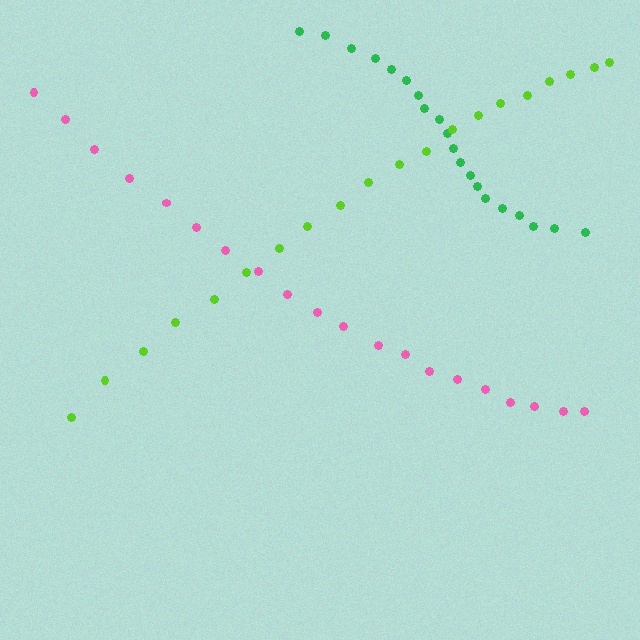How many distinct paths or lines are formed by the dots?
There are 3 distinct paths.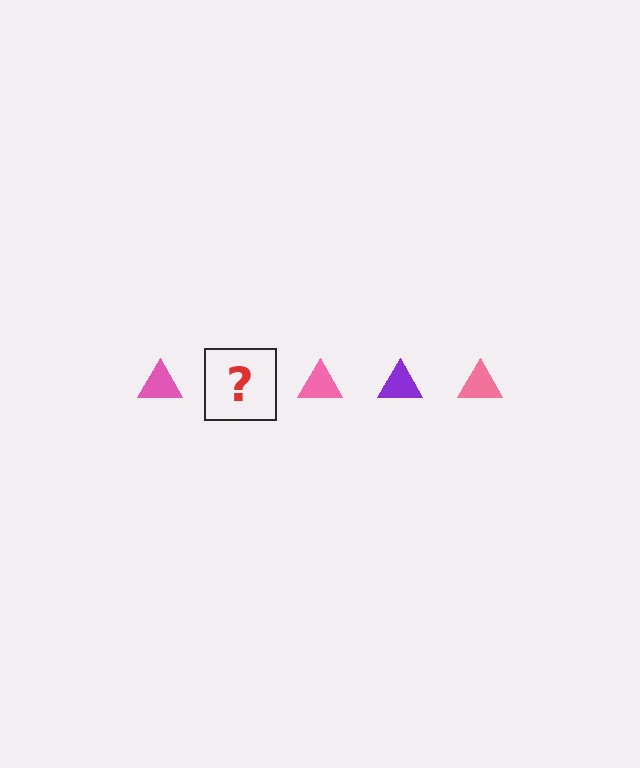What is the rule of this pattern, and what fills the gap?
The rule is that the pattern cycles through pink, purple triangles. The gap should be filled with a purple triangle.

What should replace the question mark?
The question mark should be replaced with a purple triangle.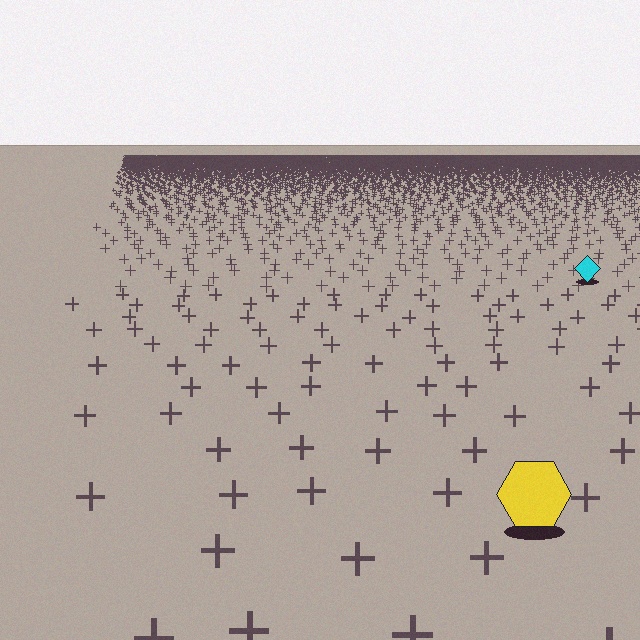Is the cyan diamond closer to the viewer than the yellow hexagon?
No. The yellow hexagon is closer — you can tell from the texture gradient: the ground texture is coarser near it.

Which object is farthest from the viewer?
The cyan diamond is farthest from the viewer. It appears smaller and the ground texture around it is denser.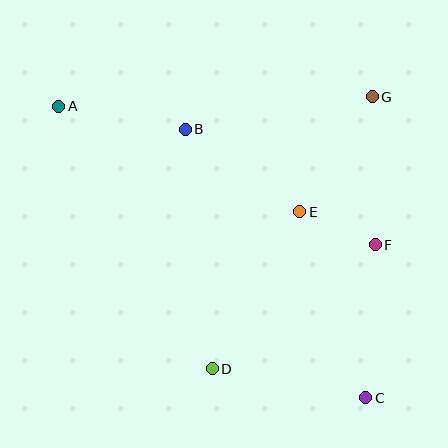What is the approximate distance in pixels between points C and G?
The distance between C and G is approximately 301 pixels.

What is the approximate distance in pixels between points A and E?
The distance between A and E is approximately 263 pixels.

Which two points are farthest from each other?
Points A and C are farthest from each other.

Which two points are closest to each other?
Points E and F are closest to each other.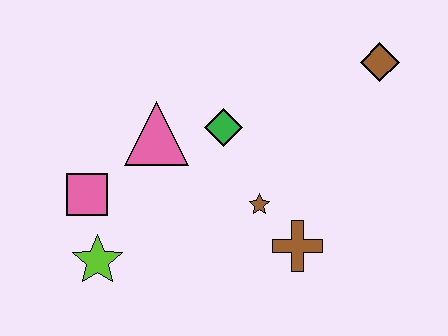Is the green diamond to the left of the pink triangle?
No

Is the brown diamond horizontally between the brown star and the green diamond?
No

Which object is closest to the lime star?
The pink square is closest to the lime star.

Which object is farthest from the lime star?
The brown diamond is farthest from the lime star.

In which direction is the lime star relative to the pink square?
The lime star is below the pink square.